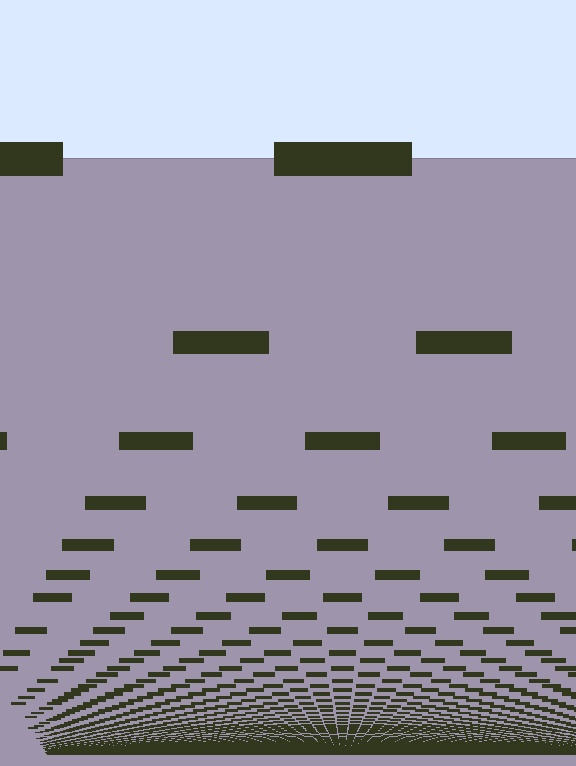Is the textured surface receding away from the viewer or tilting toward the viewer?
The surface appears to tilt toward the viewer. Texture elements get larger and sparser toward the top.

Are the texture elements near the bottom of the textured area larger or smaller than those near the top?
Smaller. The gradient is inverted — elements near the bottom are smaller and denser.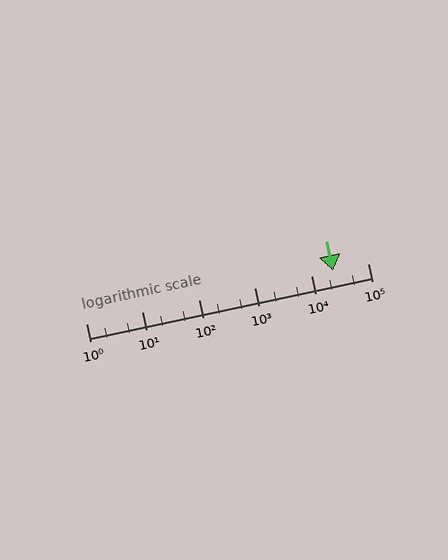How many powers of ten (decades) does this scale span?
The scale spans 5 decades, from 1 to 100000.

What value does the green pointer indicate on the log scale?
The pointer indicates approximately 24000.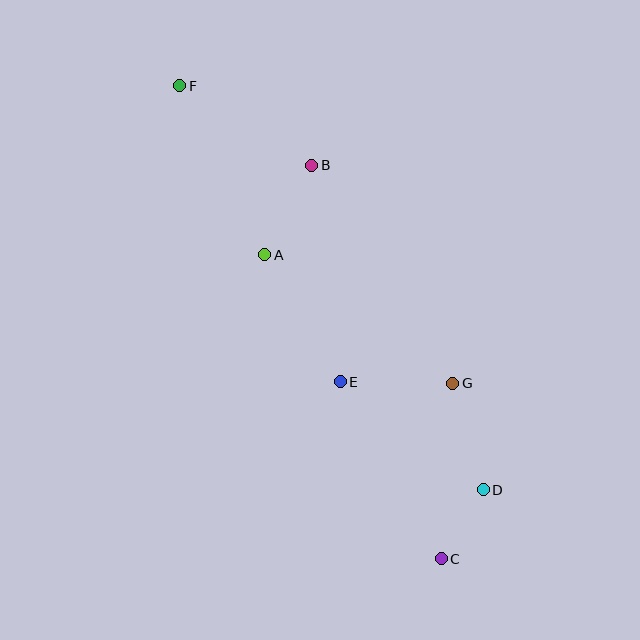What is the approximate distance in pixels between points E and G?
The distance between E and G is approximately 113 pixels.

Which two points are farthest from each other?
Points C and F are farthest from each other.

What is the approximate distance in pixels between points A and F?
The distance between A and F is approximately 189 pixels.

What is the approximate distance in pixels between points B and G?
The distance between B and G is approximately 260 pixels.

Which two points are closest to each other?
Points C and D are closest to each other.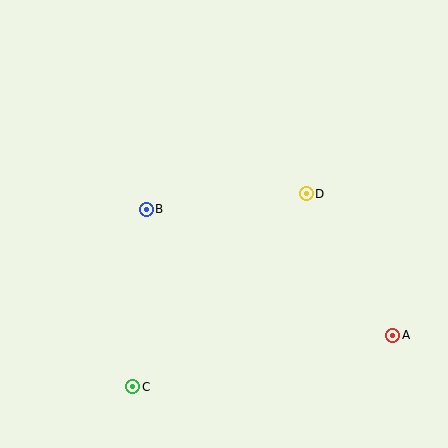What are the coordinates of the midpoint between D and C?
The midpoint between D and C is at (220, 290).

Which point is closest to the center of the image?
Point B at (146, 209) is closest to the center.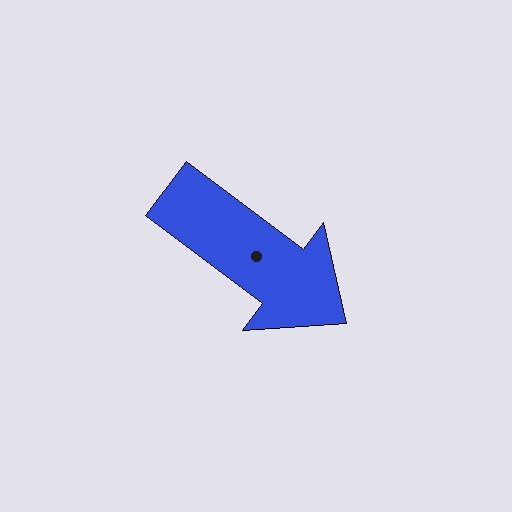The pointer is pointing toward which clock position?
Roughly 4 o'clock.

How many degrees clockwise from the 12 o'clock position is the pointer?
Approximately 127 degrees.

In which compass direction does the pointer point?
Southeast.